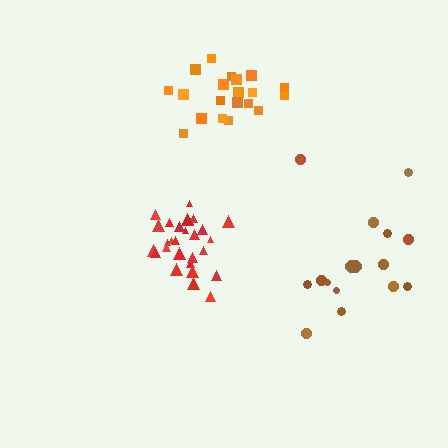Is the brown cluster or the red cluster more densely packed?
Red.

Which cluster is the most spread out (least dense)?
Brown.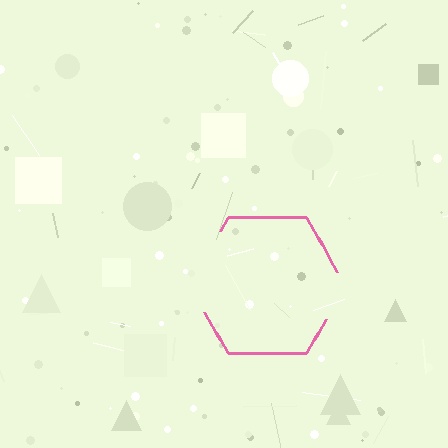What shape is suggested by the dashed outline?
The dashed outline suggests a hexagon.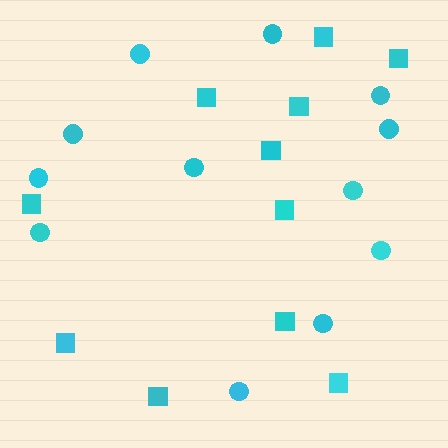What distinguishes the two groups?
There are 2 groups: one group of squares (11) and one group of circles (12).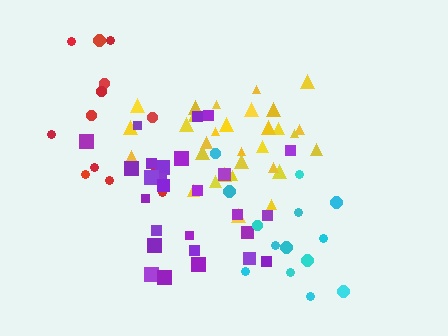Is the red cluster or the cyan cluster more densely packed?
Red.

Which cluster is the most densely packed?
Yellow.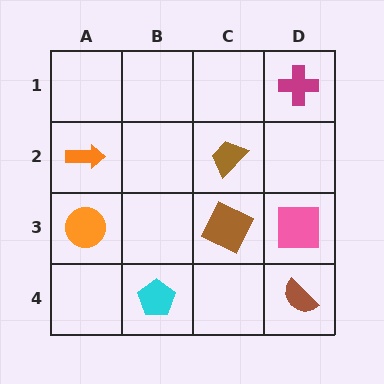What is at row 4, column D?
A brown semicircle.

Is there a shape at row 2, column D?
No, that cell is empty.